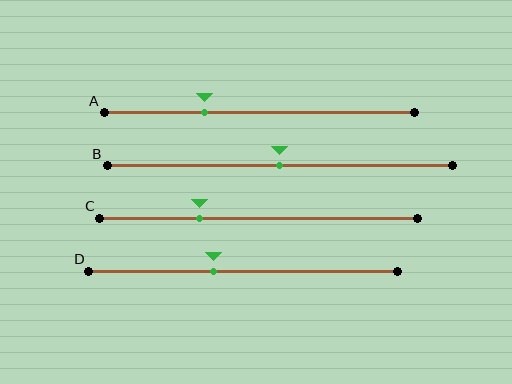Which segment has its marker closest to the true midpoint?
Segment B has its marker closest to the true midpoint.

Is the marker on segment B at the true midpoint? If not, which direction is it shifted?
Yes, the marker on segment B is at the true midpoint.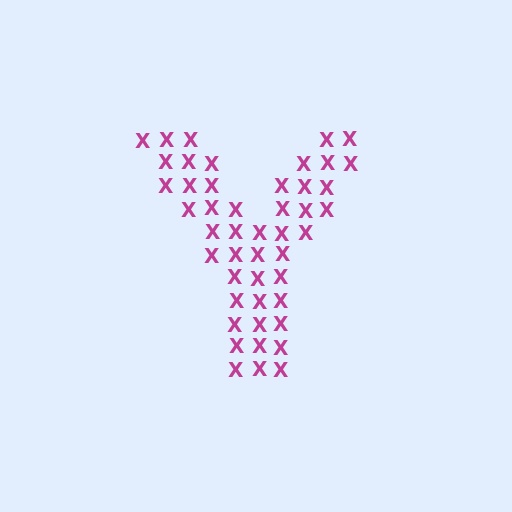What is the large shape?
The large shape is the letter Y.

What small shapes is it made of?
It is made of small letter X's.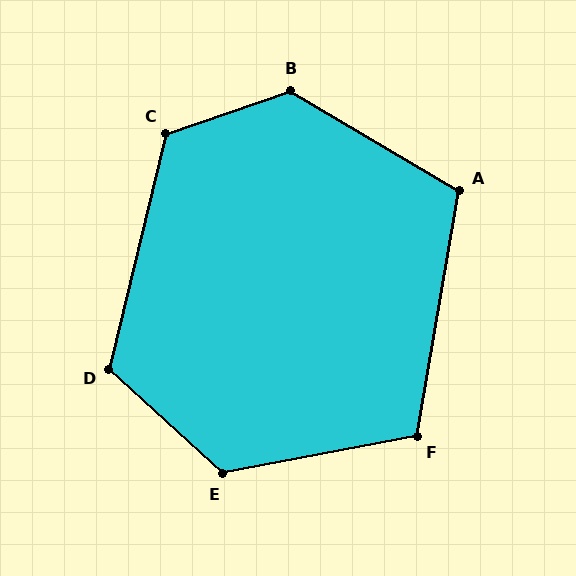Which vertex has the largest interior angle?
B, at approximately 131 degrees.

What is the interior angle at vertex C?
Approximately 122 degrees (obtuse).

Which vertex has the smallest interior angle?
F, at approximately 110 degrees.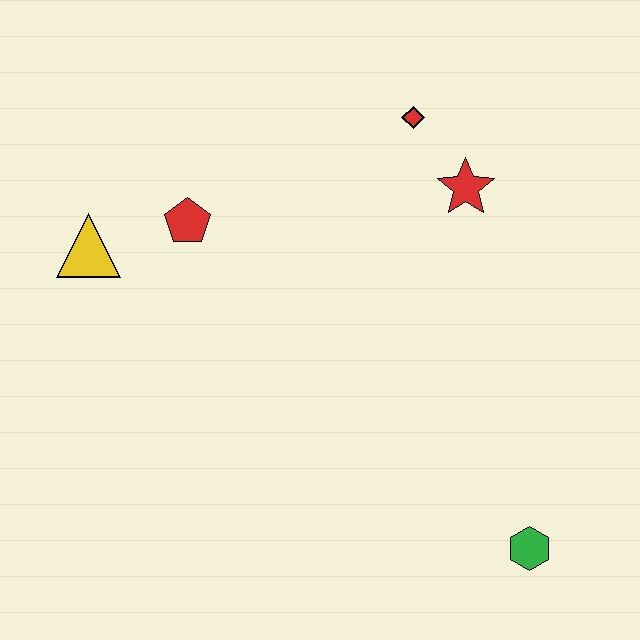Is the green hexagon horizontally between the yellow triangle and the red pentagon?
No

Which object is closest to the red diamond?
The red star is closest to the red diamond.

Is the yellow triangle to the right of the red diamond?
No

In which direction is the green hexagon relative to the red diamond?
The green hexagon is below the red diamond.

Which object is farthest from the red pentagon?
The green hexagon is farthest from the red pentagon.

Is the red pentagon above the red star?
No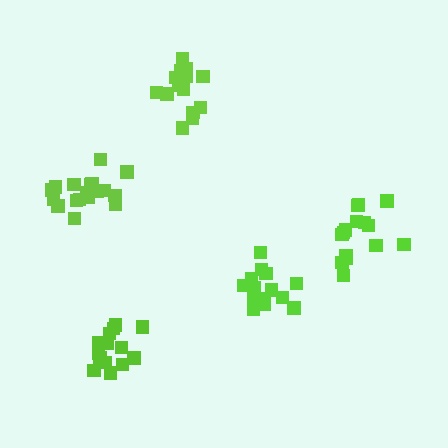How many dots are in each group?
Group 1: 14 dots, Group 2: 14 dots, Group 3: 16 dots, Group 4: 14 dots, Group 5: 19 dots (77 total).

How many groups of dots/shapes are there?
There are 5 groups.